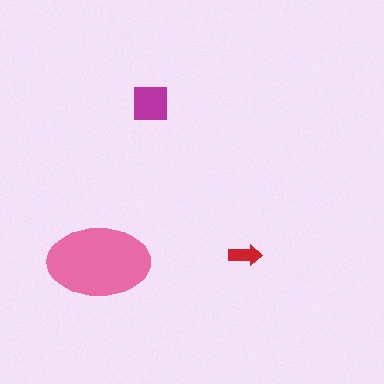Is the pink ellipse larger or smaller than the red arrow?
Larger.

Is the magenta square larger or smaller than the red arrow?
Larger.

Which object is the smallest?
The red arrow.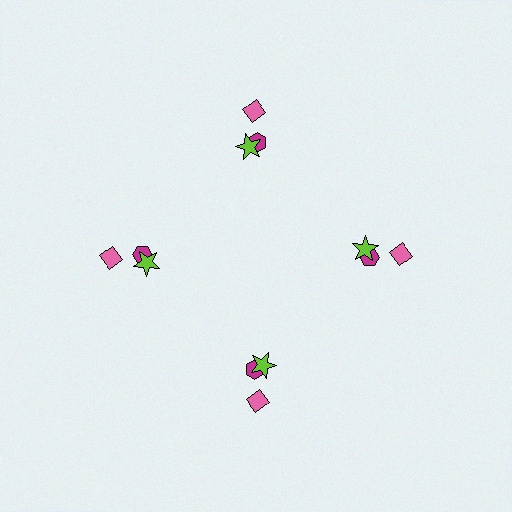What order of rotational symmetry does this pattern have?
This pattern has 4-fold rotational symmetry.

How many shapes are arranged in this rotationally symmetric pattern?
There are 12 shapes, arranged in 4 groups of 3.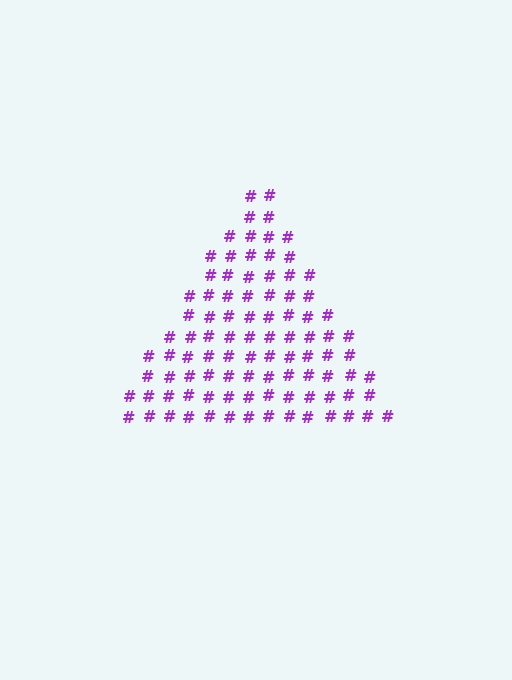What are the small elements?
The small elements are hash symbols.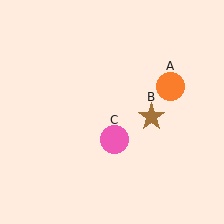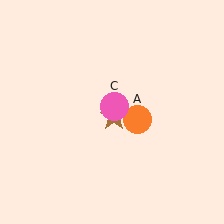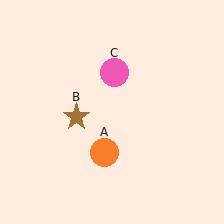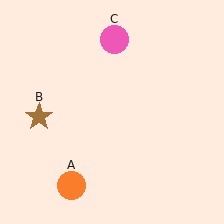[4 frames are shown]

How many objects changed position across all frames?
3 objects changed position: orange circle (object A), brown star (object B), pink circle (object C).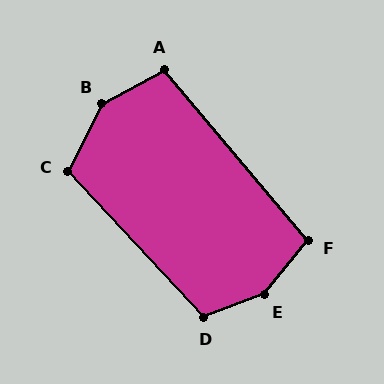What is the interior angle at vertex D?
Approximately 113 degrees (obtuse).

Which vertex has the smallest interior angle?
A, at approximately 101 degrees.